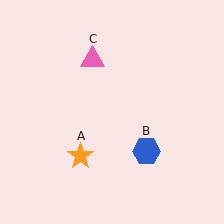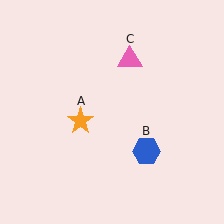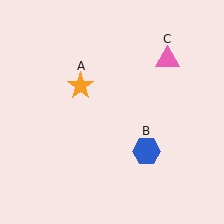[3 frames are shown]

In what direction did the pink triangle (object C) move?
The pink triangle (object C) moved right.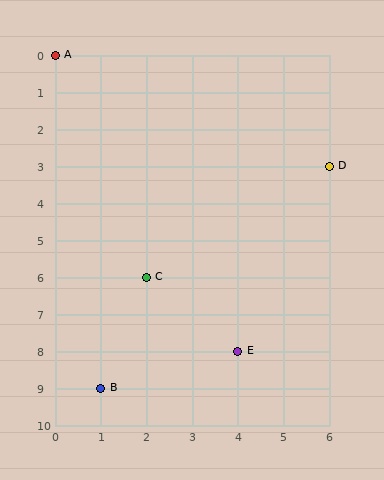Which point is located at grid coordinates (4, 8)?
Point E is at (4, 8).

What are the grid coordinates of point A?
Point A is at grid coordinates (0, 0).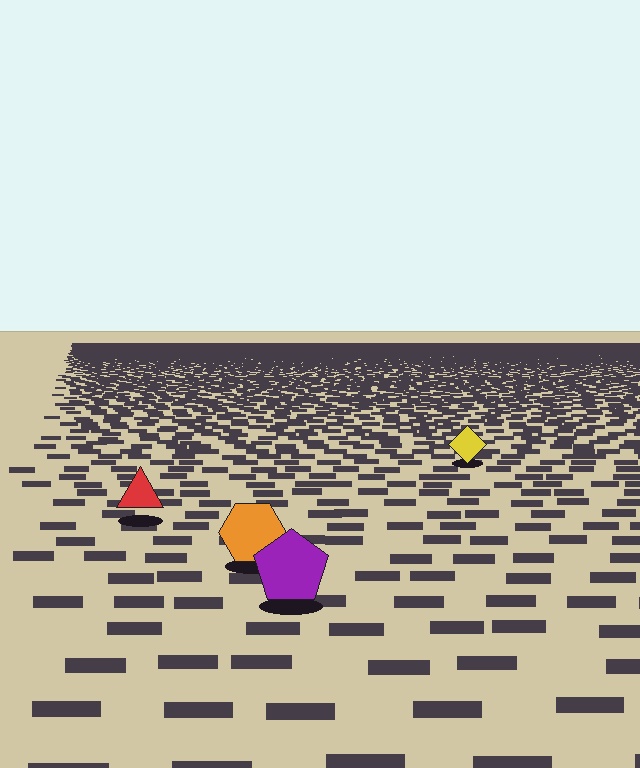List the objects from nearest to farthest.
From nearest to farthest: the purple pentagon, the orange hexagon, the red triangle, the yellow diamond.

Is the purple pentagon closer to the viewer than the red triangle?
Yes. The purple pentagon is closer — you can tell from the texture gradient: the ground texture is coarser near it.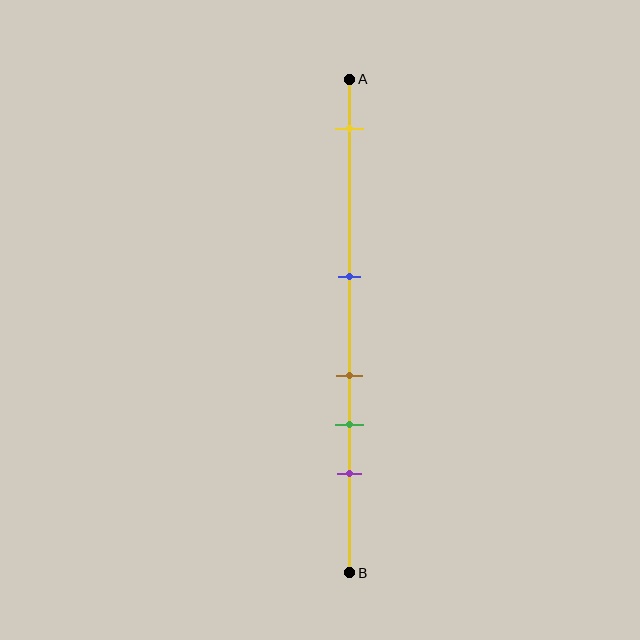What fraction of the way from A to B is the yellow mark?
The yellow mark is approximately 10% (0.1) of the way from A to B.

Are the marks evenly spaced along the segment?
No, the marks are not evenly spaced.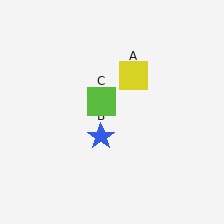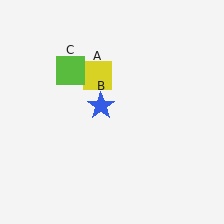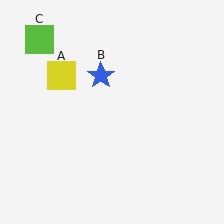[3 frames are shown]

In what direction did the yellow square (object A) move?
The yellow square (object A) moved left.